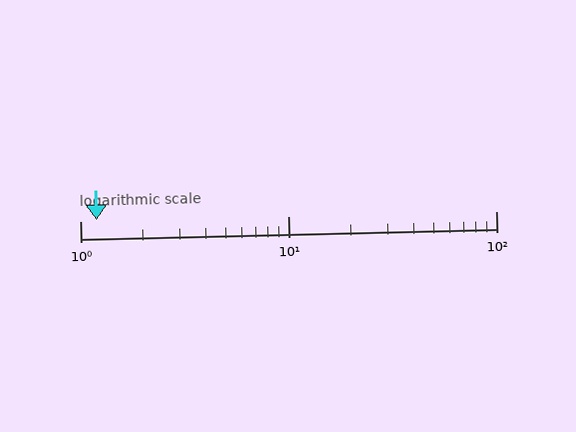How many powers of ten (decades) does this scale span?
The scale spans 2 decades, from 1 to 100.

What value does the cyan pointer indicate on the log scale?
The pointer indicates approximately 1.2.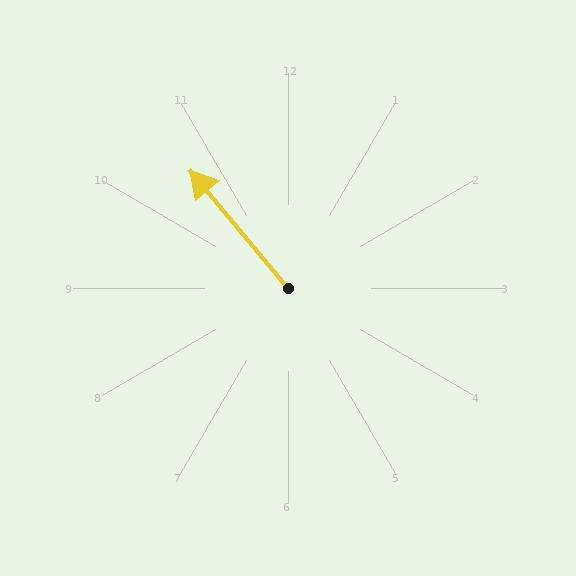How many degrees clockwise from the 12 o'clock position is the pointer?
Approximately 320 degrees.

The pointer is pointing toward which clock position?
Roughly 11 o'clock.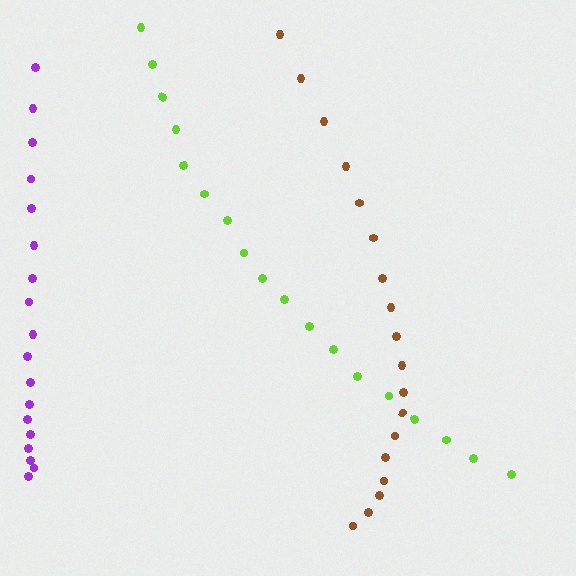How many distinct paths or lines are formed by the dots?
There are 3 distinct paths.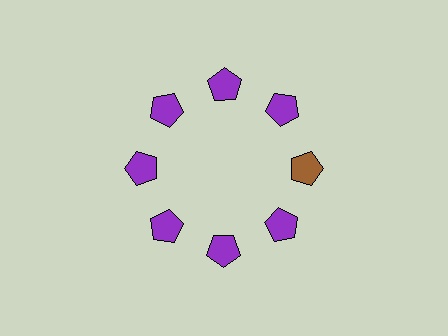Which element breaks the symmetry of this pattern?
The brown pentagon at roughly the 3 o'clock position breaks the symmetry. All other shapes are purple pentagons.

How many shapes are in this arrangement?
There are 8 shapes arranged in a ring pattern.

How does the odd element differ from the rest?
It has a different color: brown instead of purple.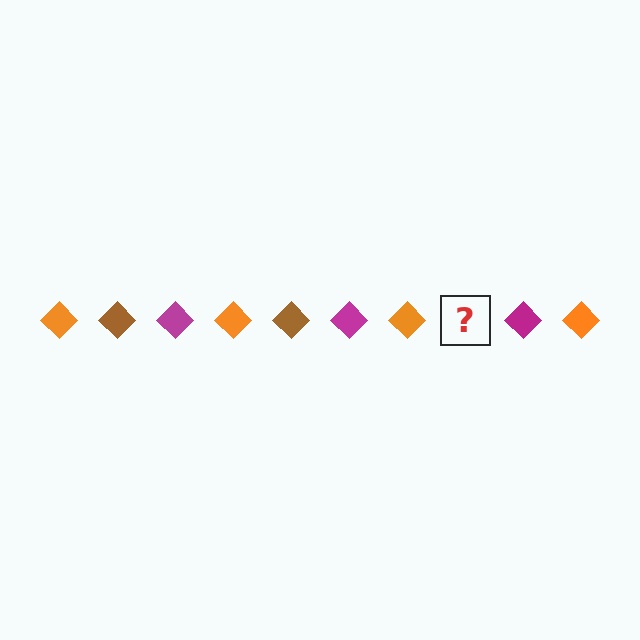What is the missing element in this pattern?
The missing element is a brown diamond.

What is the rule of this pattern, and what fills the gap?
The rule is that the pattern cycles through orange, brown, magenta diamonds. The gap should be filled with a brown diamond.